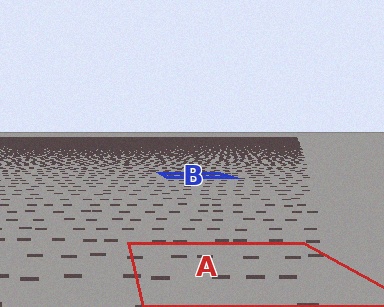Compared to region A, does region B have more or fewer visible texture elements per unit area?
Region B has more texture elements per unit area — they are packed more densely because it is farther away.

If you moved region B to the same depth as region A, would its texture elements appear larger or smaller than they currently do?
They would appear larger. At a closer depth, the same texture elements are projected at a bigger on-screen size.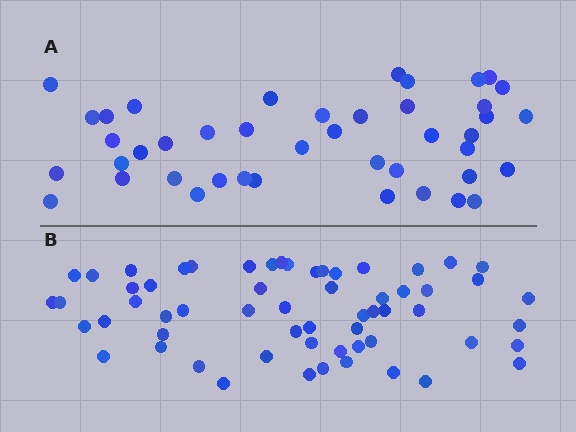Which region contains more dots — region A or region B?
Region B (the bottom region) has more dots.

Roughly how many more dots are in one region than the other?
Region B has approximately 15 more dots than region A.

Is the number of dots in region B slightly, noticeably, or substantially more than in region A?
Region B has noticeably more, but not dramatically so. The ratio is roughly 1.4 to 1.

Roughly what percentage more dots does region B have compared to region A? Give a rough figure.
About 40% more.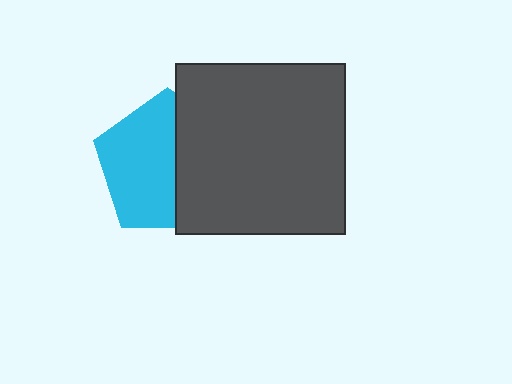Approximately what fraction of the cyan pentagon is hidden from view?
Roughly 42% of the cyan pentagon is hidden behind the dark gray square.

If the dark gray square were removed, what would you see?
You would see the complete cyan pentagon.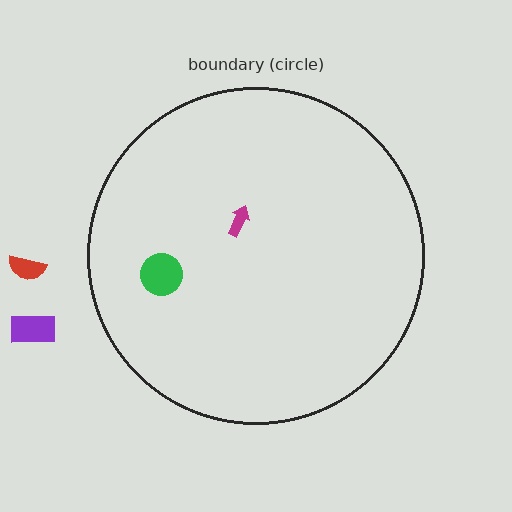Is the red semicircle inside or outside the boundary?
Outside.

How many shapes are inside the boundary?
2 inside, 2 outside.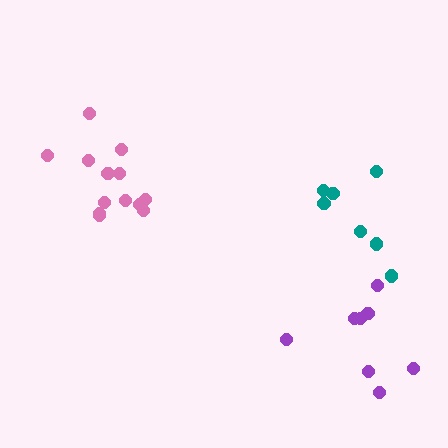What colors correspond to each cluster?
The clusters are colored: teal, purple, pink.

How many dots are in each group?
Group 1: 7 dots, Group 2: 8 dots, Group 3: 13 dots (28 total).